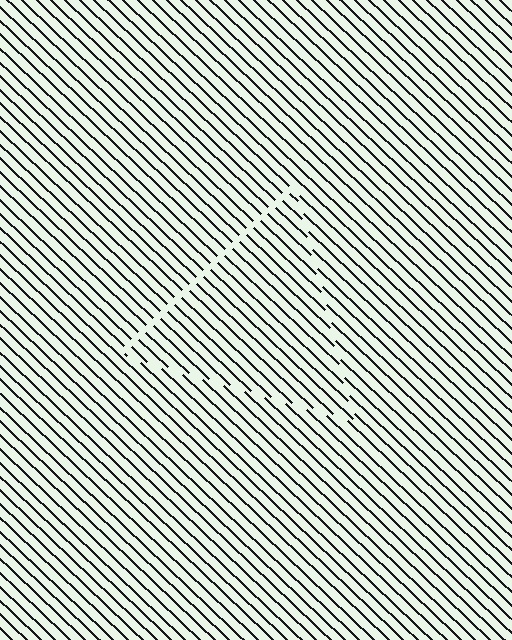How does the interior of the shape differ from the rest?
The interior of the shape contains the same grating, shifted by half a period — the contour is defined by the phase discontinuity where line-ends from the inner and outer gratings abut.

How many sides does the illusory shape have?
3 sides — the line-ends trace a triangle.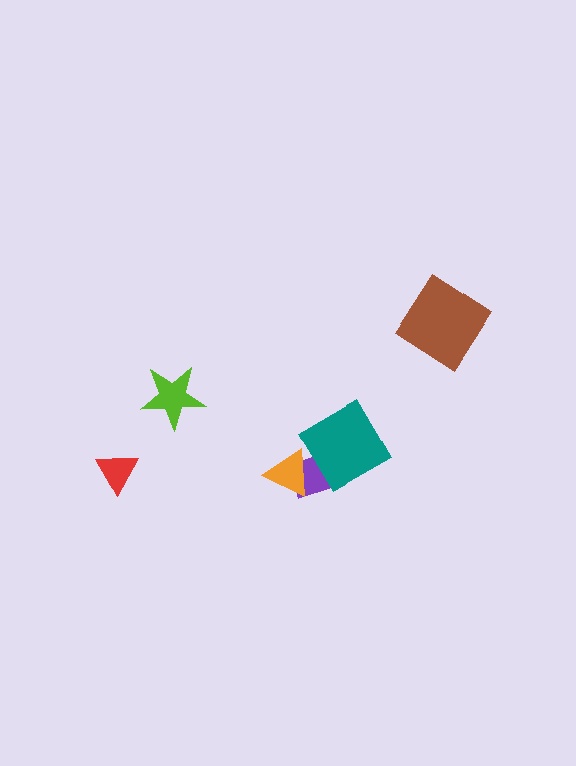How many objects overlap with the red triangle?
0 objects overlap with the red triangle.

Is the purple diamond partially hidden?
Yes, it is partially covered by another shape.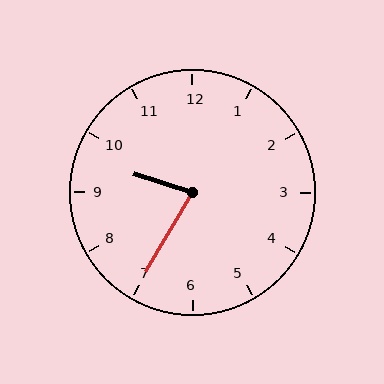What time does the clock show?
9:35.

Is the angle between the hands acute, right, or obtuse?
It is acute.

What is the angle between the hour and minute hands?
Approximately 78 degrees.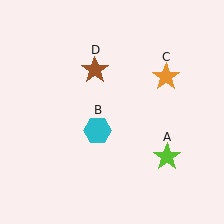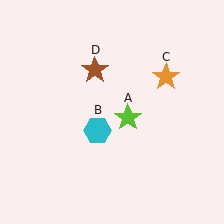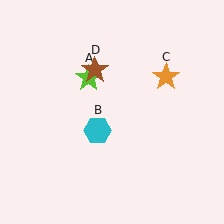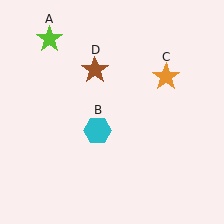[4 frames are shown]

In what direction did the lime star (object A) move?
The lime star (object A) moved up and to the left.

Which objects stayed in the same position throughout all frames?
Cyan hexagon (object B) and orange star (object C) and brown star (object D) remained stationary.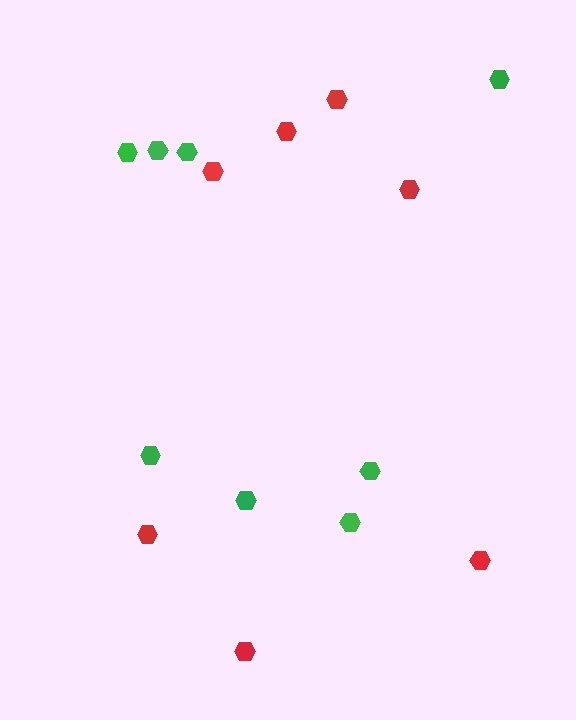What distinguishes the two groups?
There are 2 groups: one group of red hexagons (7) and one group of green hexagons (8).